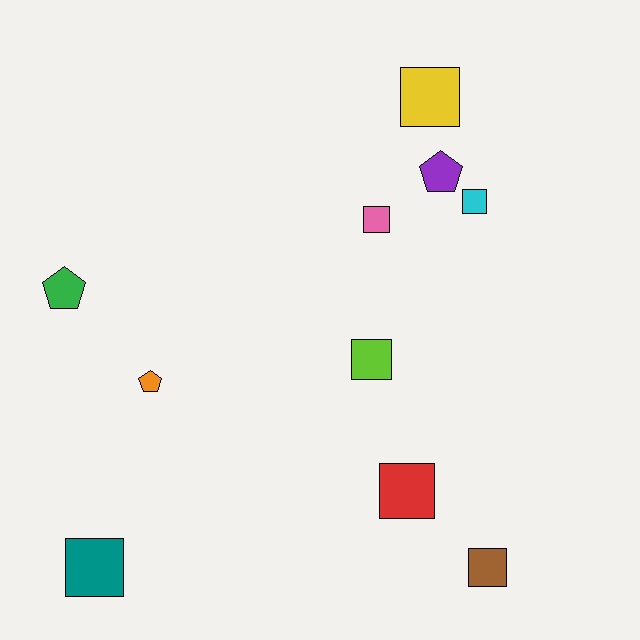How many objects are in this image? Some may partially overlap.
There are 10 objects.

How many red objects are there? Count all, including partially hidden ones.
There is 1 red object.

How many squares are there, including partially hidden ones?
There are 7 squares.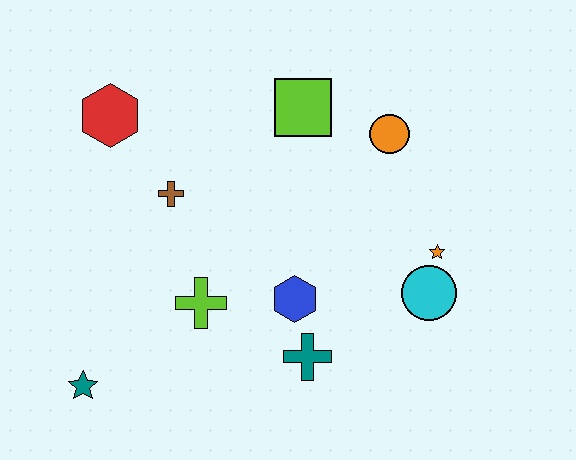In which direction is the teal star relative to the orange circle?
The teal star is to the left of the orange circle.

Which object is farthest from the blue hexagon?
The red hexagon is farthest from the blue hexagon.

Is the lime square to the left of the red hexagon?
No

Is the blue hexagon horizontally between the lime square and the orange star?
No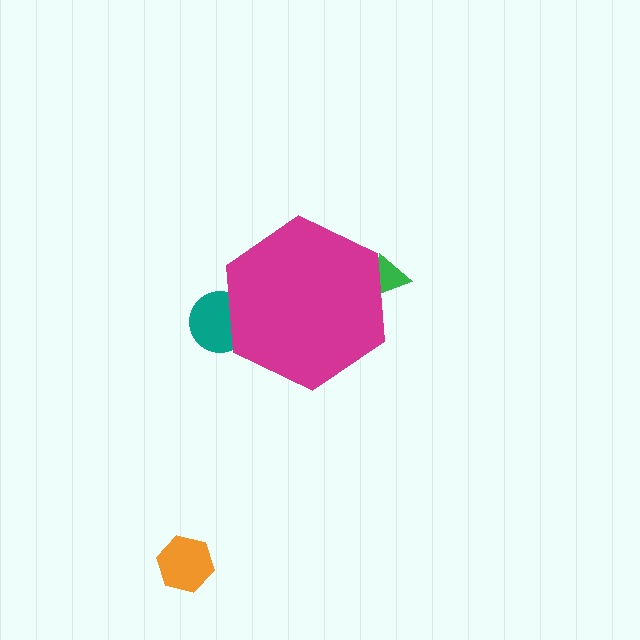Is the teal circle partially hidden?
Yes, the teal circle is partially hidden behind the magenta hexagon.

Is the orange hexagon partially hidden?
No, the orange hexagon is fully visible.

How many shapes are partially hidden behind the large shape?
2 shapes are partially hidden.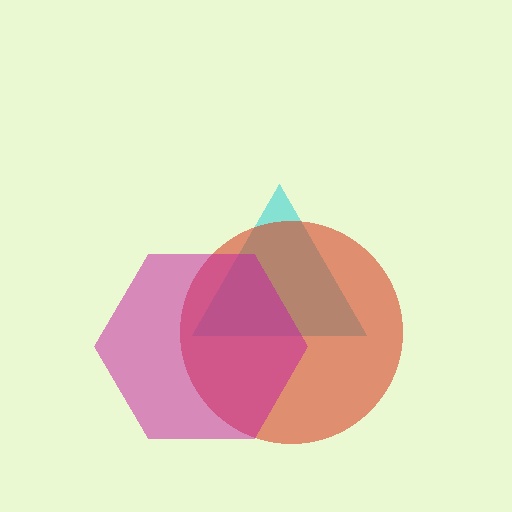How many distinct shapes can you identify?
There are 3 distinct shapes: a cyan triangle, a red circle, a magenta hexagon.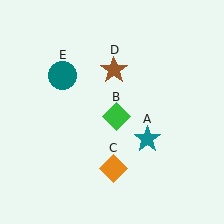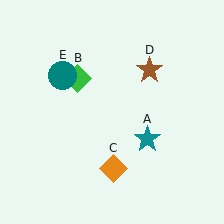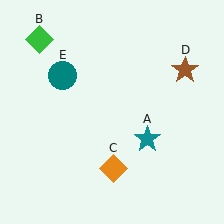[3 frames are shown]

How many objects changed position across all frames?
2 objects changed position: green diamond (object B), brown star (object D).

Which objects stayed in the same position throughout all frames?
Teal star (object A) and orange diamond (object C) and teal circle (object E) remained stationary.